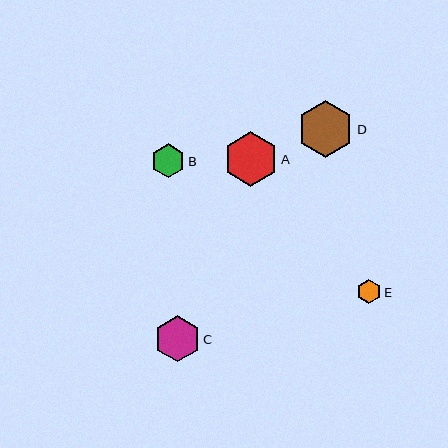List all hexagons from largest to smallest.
From largest to smallest: D, A, C, B, E.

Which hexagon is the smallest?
Hexagon E is the smallest with a size of approximately 24 pixels.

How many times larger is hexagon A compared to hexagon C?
Hexagon A is approximately 1.2 times the size of hexagon C.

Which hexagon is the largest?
Hexagon D is the largest with a size of approximately 56 pixels.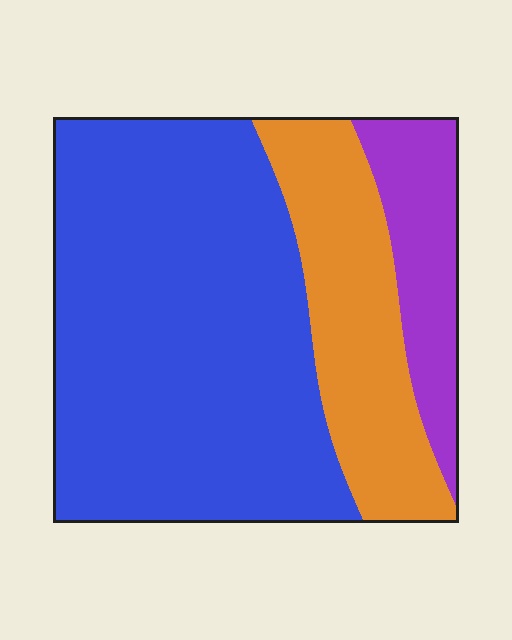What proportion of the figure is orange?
Orange covers around 25% of the figure.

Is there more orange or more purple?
Orange.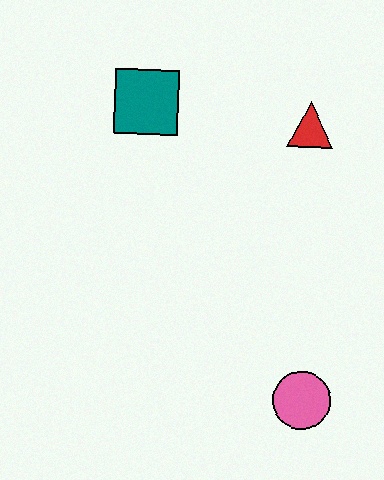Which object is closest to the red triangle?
The teal square is closest to the red triangle.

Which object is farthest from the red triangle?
The pink circle is farthest from the red triangle.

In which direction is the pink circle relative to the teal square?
The pink circle is below the teal square.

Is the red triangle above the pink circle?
Yes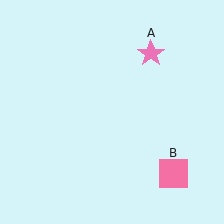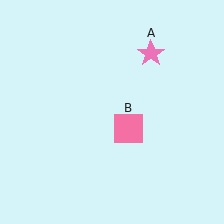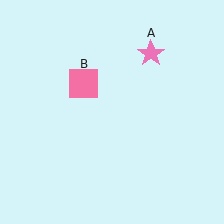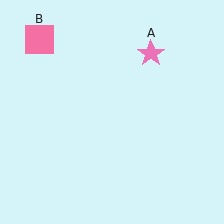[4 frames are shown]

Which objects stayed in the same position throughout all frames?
Pink star (object A) remained stationary.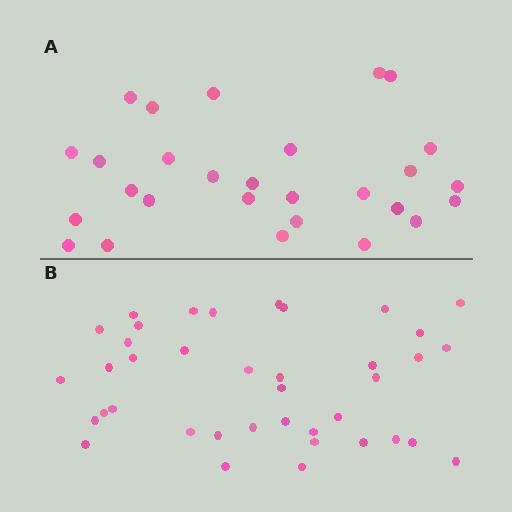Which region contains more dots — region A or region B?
Region B (the bottom region) has more dots.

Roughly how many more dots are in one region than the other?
Region B has roughly 12 or so more dots than region A.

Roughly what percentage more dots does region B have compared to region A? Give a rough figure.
About 40% more.